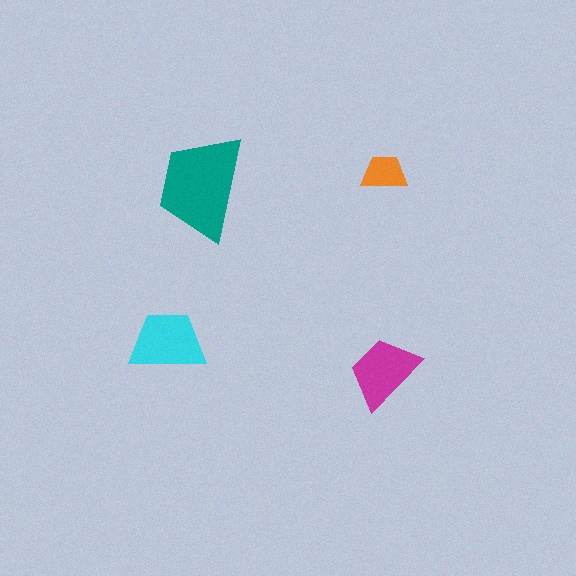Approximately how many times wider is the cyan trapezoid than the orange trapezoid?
About 1.5 times wider.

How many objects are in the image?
There are 4 objects in the image.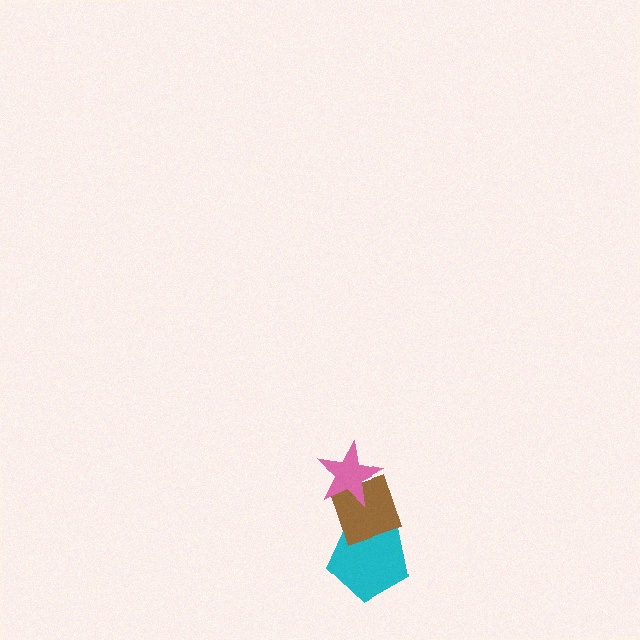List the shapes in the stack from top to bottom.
From top to bottom: the pink star, the brown diamond, the cyan pentagon.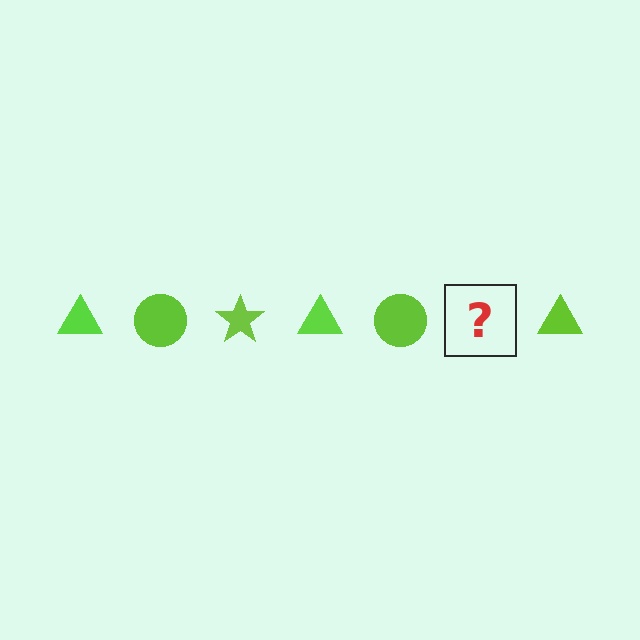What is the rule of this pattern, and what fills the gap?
The rule is that the pattern cycles through triangle, circle, star shapes in lime. The gap should be filled with a lime star.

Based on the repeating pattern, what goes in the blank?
The blank should be a lime star.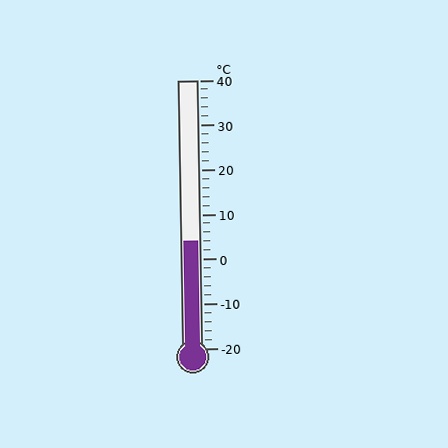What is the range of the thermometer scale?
The thermometer scale ranges from -20°C to 40°C.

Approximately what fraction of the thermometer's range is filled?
The thermometer is filled to approximately 40% of its range.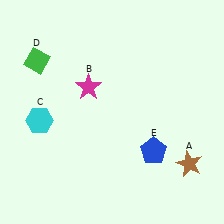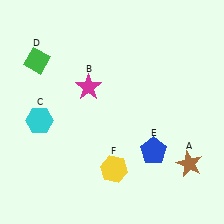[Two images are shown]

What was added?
A yellow hexagon (F) was added in Image 2.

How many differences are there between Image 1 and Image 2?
There is 1 difference between the two images.